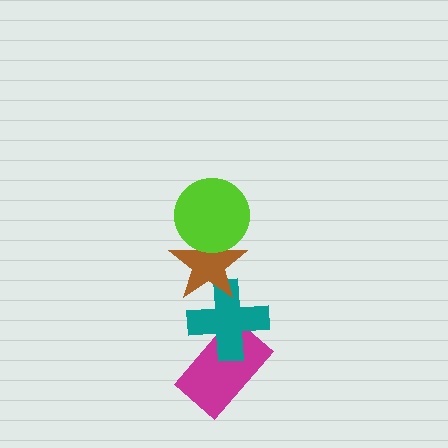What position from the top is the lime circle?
The lime circle is 1st from the top.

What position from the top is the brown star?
The brown star is 2nd from the top.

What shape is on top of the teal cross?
The brown star is on top of the teal cross.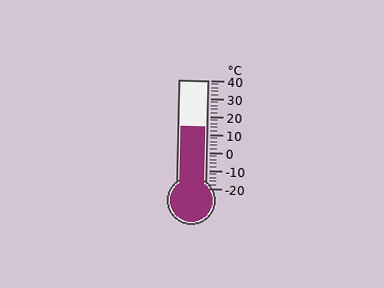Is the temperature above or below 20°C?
The temperature is below 20°C.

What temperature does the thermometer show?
The thermometer shows approximately 14°C.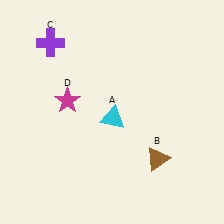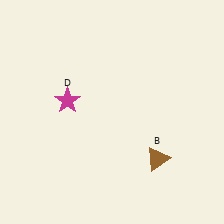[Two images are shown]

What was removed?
The purple cross (C), the cyan triangle (A) were removed in Image 2.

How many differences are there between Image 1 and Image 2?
There are 2 differences between the two images.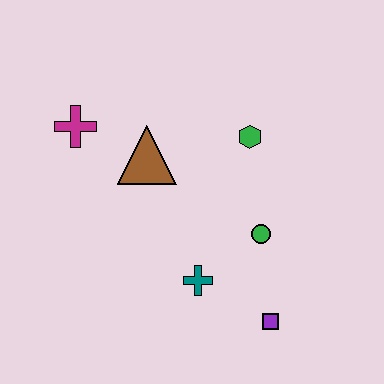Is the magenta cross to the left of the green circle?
Yes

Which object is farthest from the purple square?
The magenta cross is farthest from the purple square.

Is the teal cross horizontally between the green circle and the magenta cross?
Yes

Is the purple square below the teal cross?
Yes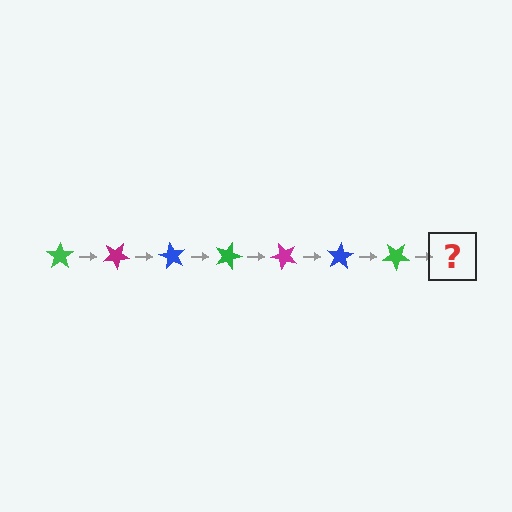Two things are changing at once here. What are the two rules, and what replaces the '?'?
The two rules are that it rotates 30 degrees each step and the color cycles through green, magenta, and blue. The '?' should be a magenta star, rotated 210 degrees from the start.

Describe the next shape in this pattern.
It should be a magenta star, rotated 210 degrees from the start.